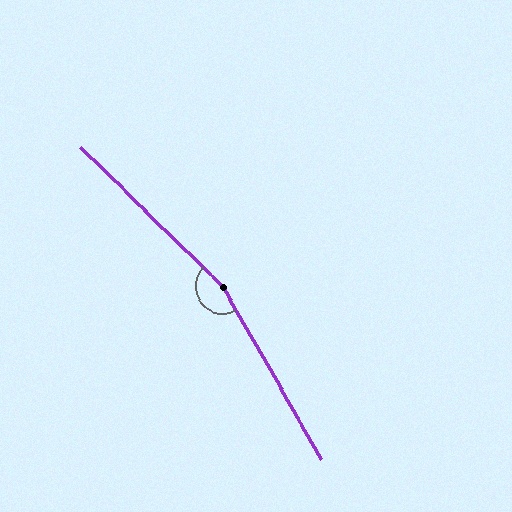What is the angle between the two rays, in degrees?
Approximately 164 degrees.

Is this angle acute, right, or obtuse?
It is obtuse.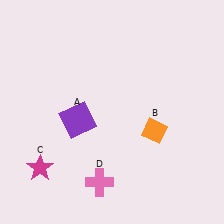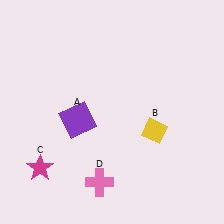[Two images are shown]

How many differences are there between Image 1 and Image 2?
There is 1 difference between the two images.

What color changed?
The diamond (B) changed from orange in Image 1 to yellow in Image 2.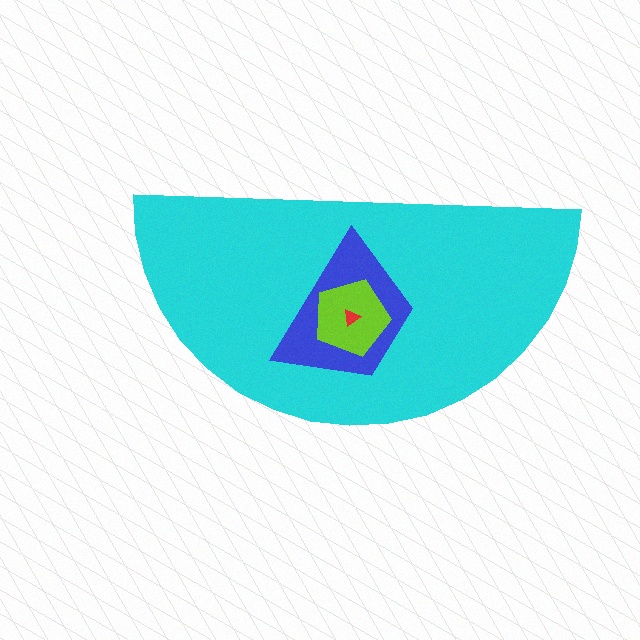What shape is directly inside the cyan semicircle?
The blue trapezoid.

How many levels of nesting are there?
4.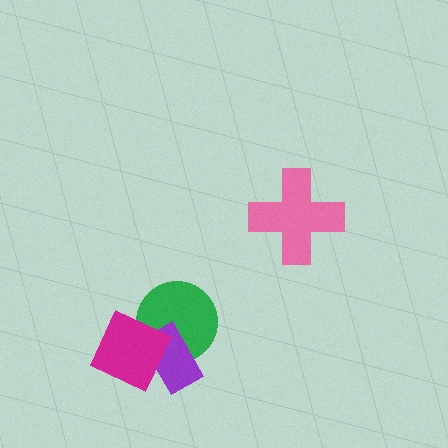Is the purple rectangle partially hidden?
Yes, it is partially covered by another shape.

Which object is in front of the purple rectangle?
The magenta diamond is in front of the purple rectangle.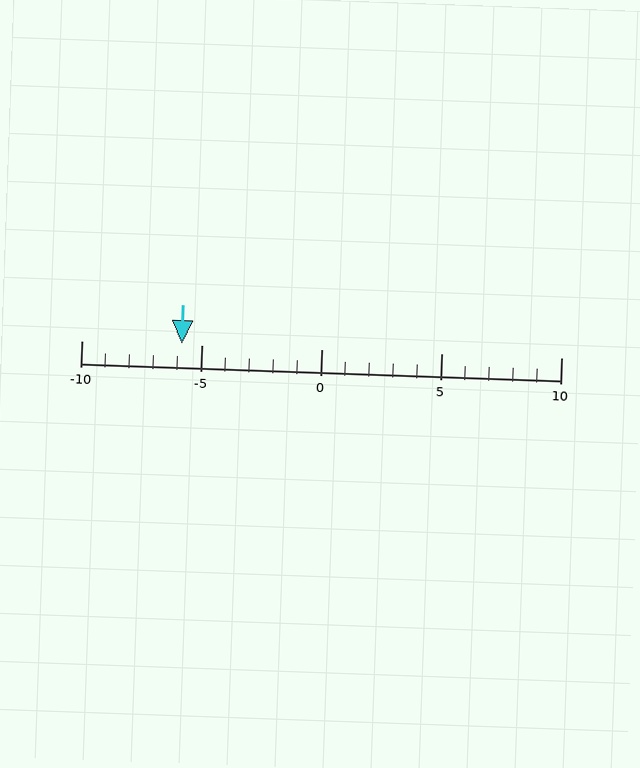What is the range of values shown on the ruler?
The ruler shows values from -10 to 10.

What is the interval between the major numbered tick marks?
The major tick marks are spaced 5 units apart.